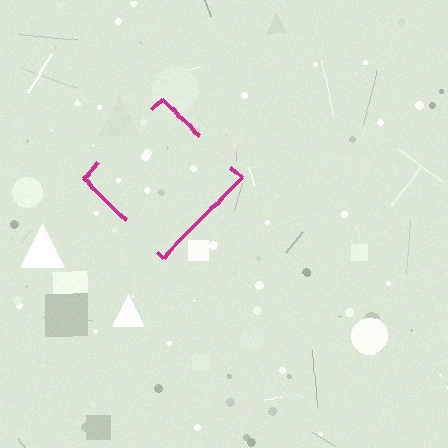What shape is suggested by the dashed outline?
The dashed outline suggests a diamond.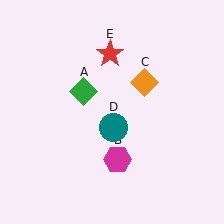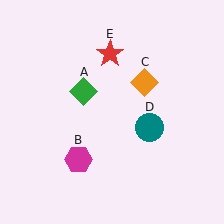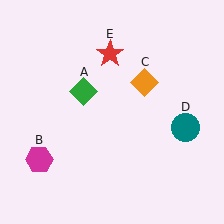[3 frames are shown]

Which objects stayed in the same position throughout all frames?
Green diamond (object A) and orange diamond (object C) and red star (object E) remained stationary.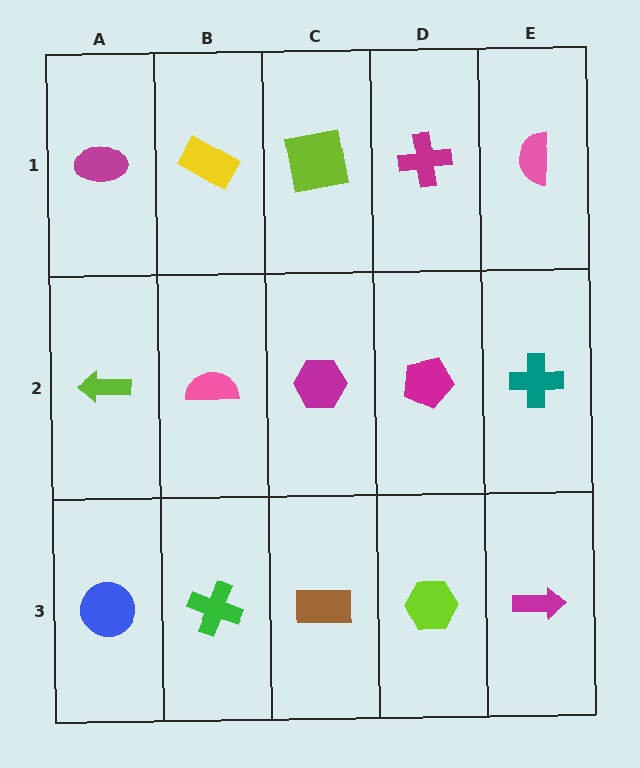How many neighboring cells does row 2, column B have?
4.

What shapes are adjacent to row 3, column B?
A pink semicircle (row 2, column B), a blue circle (row 3, column A), a brown rectangle (row 3, column C).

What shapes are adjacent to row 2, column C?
A lime square (row 1, column C), a brown rectangle (row 3, column C), a pink semicircle (row 2, column B), a magenta pentagon (row 2, column D).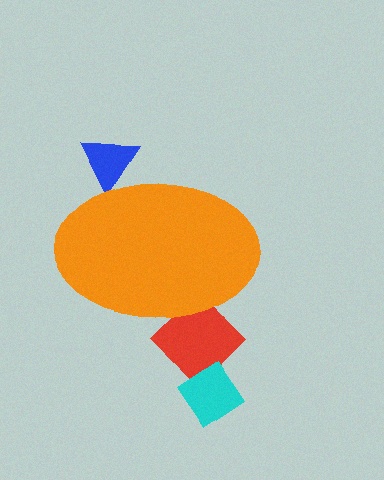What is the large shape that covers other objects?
An orange ellipse.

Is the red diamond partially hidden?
Yes, the red diamond is partially hidden behind the orange ellipse.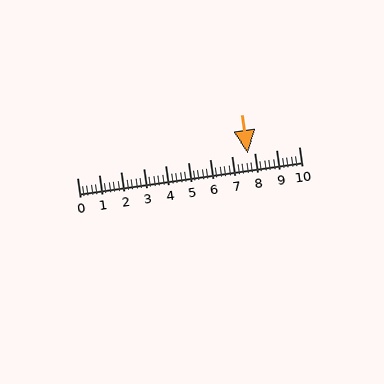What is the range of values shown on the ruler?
The ruler shows values from 0 to 10.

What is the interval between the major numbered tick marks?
The major tick marks are spaced 1 units apart.